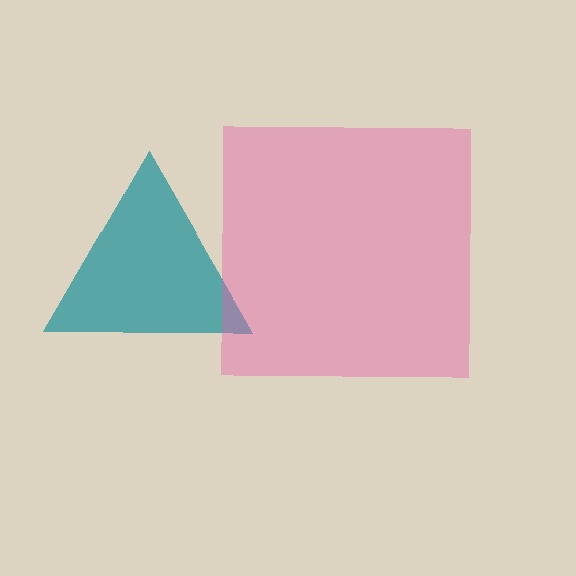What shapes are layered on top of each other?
The layered shapes are: a teal triangle, a pink square.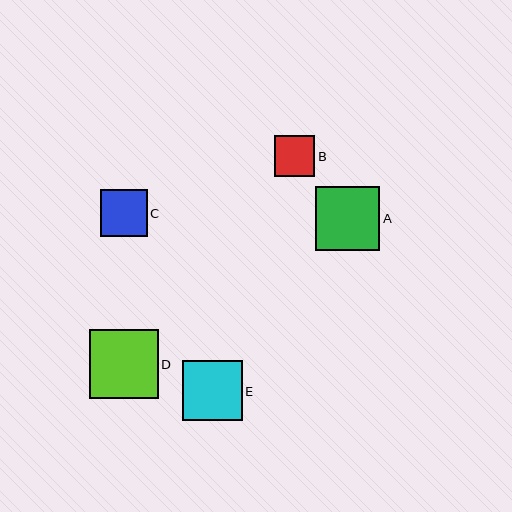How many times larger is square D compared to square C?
Square D is approximately 1.5 times the size of square C.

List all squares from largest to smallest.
From largest to smallest: D, A, E, C, B.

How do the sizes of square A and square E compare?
Square A and square E are approximately the same size.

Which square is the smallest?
Square B is the smallest with a size of approximately 41 pixels.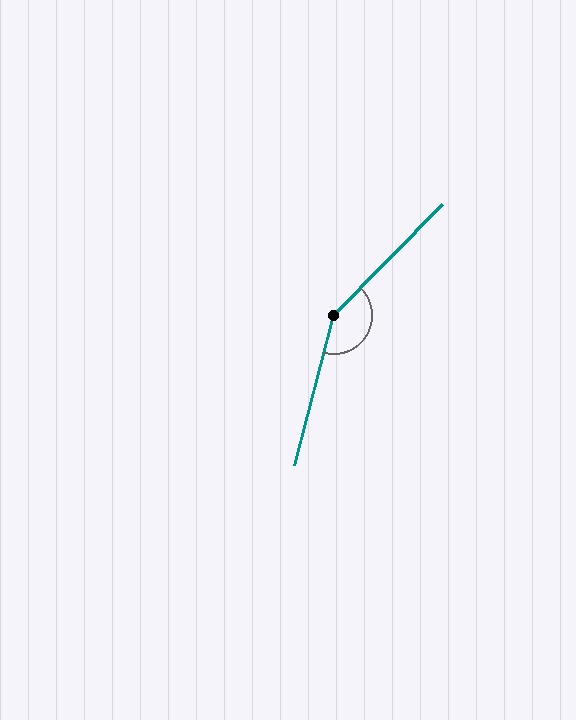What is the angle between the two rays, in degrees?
Approximately 151 degrees.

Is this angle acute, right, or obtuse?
It is obtuse.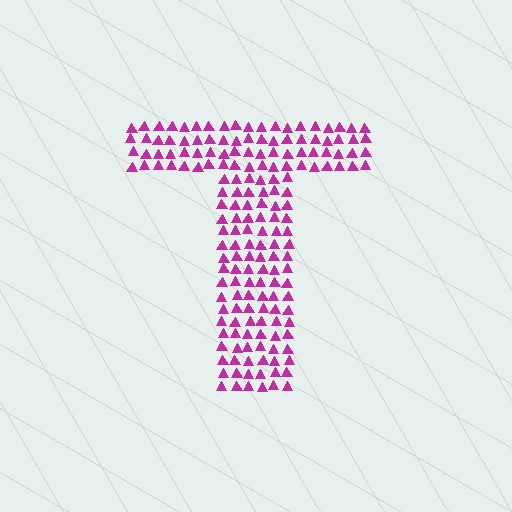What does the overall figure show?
The overall figure shows the letter T.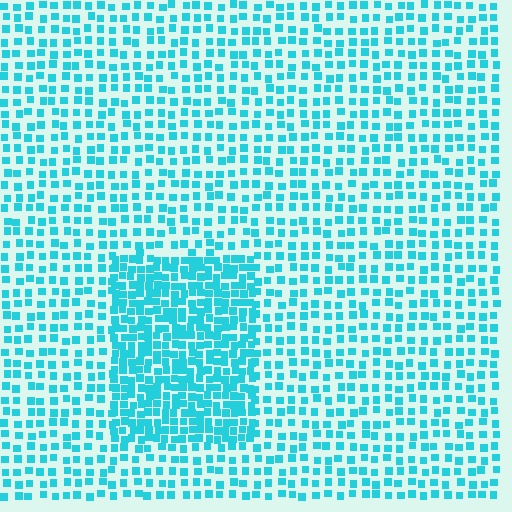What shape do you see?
I see a rectangle.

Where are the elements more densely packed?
The elements are more densely packed inside the rectangle boundary.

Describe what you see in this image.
The image contains small cyan elements arranged at two different densities. A rectangle-shaped region is visible where the elements are more densely packed than the surrounding area.